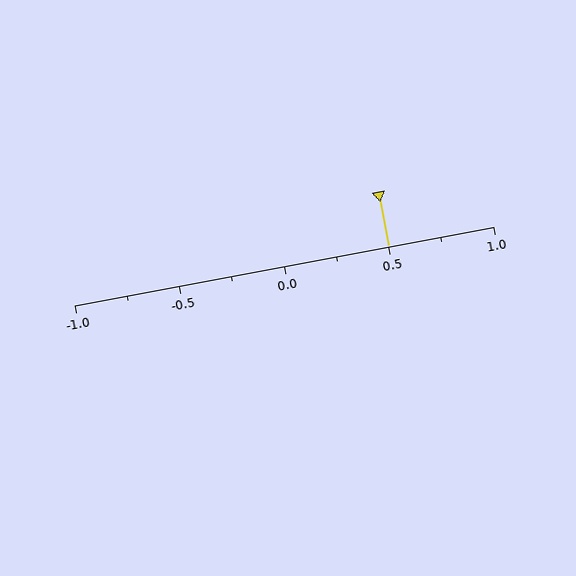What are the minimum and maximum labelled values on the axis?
The axis runs from -1.0 to 1.0.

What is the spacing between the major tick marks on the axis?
The major ticks are spaced 0.5 apart.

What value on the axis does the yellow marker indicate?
The marker indicates approximately 0.5.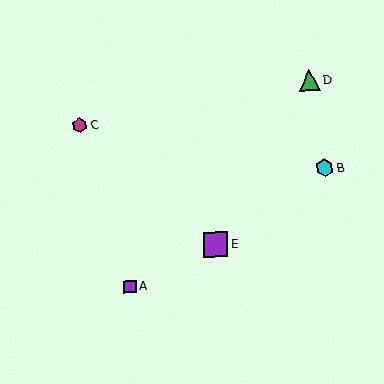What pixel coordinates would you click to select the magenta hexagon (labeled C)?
Click at (80, 125) to select the magenta hexagon C.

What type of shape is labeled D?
Shape D is a green triangle.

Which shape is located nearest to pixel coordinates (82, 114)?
The magenta hexagon (labeled C) at (80, 125) is nearest to that location.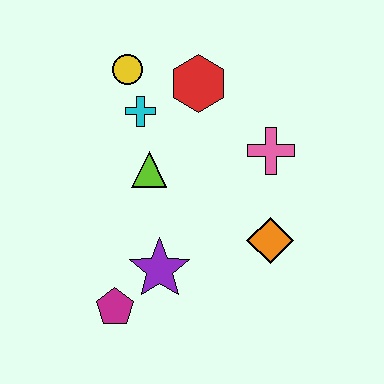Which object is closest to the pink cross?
The orange diamond is closest to the pink cross.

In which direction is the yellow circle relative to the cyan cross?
The yellow circle is above the cyan cross.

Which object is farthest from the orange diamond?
The yellow circle is farthest from the orange diamond.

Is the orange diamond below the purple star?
No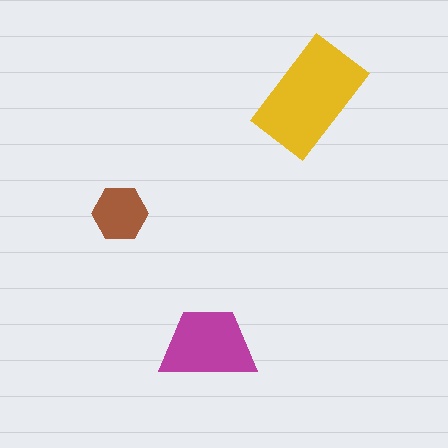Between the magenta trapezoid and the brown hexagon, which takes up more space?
The magenta trapezoid.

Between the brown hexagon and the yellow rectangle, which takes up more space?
The yellow rectangle.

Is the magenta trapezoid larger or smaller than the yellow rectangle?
Smaller.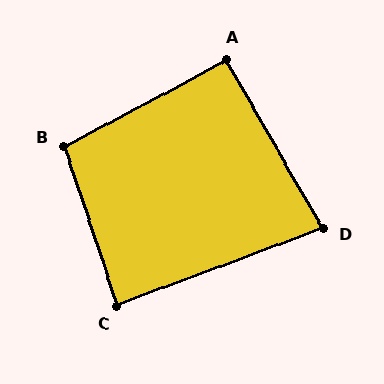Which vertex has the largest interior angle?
B, at approximately 100 degrees.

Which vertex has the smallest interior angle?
D, at approximately 80 degrees.